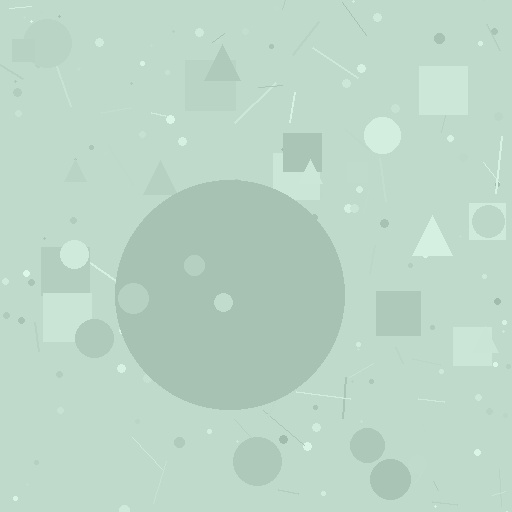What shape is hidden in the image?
A circle is hidden in the image.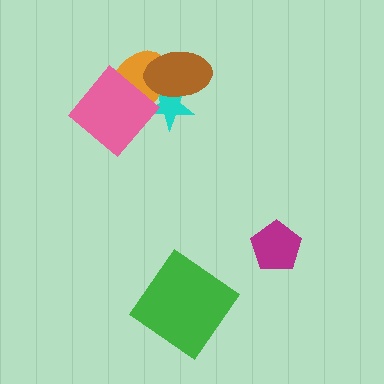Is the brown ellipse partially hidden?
No, no other shape covers it.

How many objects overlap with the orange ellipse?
3 objects overlap with the orange ellipse.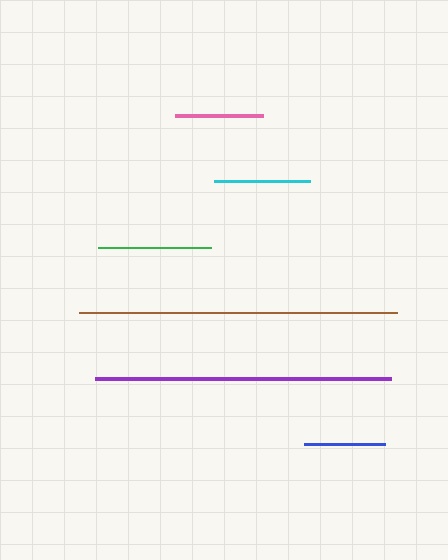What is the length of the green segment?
The green segment is approximately 113 pixels long.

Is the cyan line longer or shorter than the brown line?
The brown line is longer than the cyan line.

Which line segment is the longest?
The brown line is the longest at approximately 319 pixels.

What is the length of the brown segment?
The brown segment is approximately 319 pixels long.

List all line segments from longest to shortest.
From longest to shortest: brown, purple, green, cyan, pink, blue.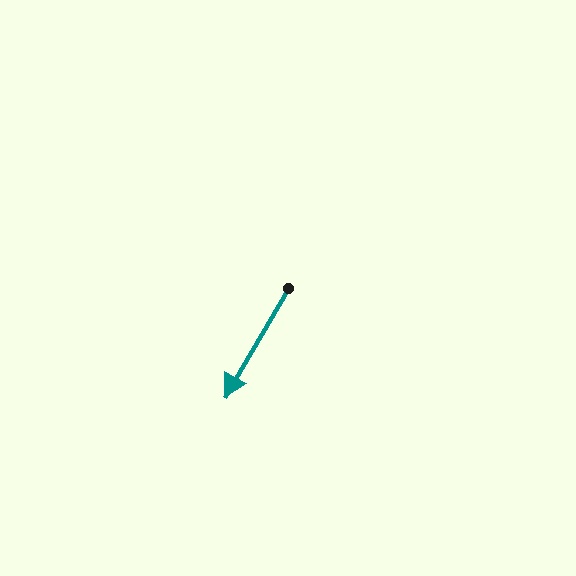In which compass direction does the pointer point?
Southwest.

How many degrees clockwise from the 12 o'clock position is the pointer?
Approximately 210 degrees.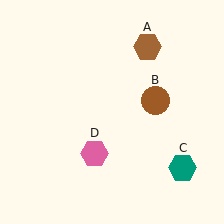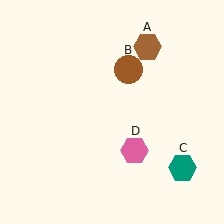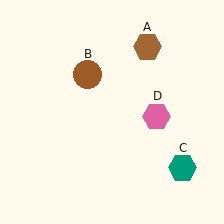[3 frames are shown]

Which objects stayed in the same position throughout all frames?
Brown hexagon (object A) and teal hexagon (object C) remained stationary.